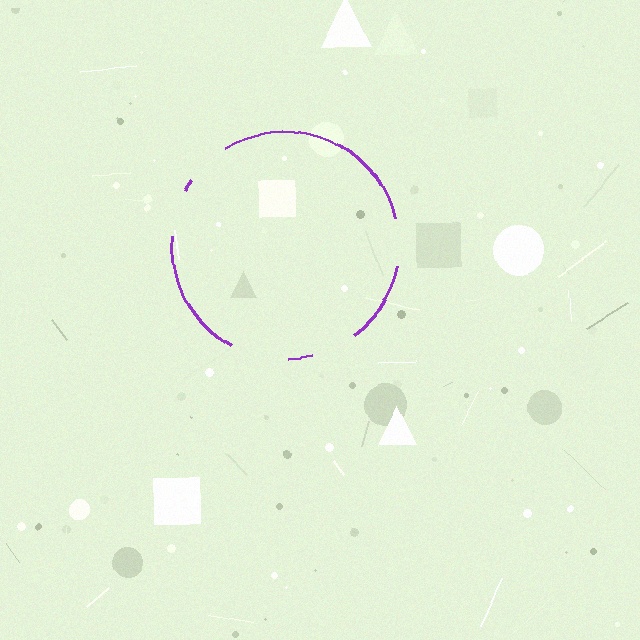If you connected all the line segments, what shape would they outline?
They would outline a circle.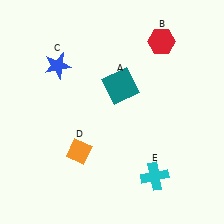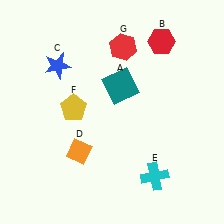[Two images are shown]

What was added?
A yellow pentagon (F), a red hexagon (G) were added in Image 2.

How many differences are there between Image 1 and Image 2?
There are 2 differences between the two images.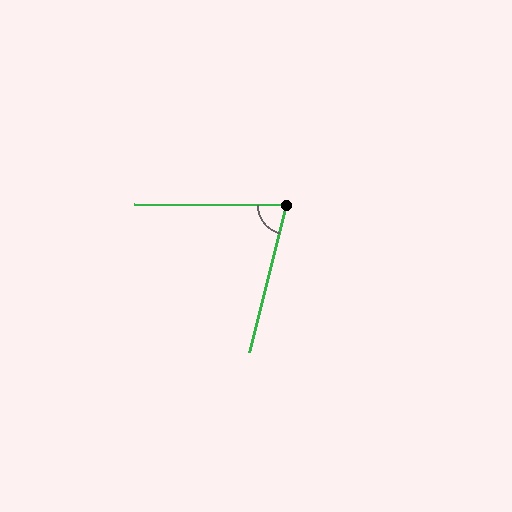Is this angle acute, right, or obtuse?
It is acute.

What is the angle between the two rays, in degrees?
Approximately 76 degrees.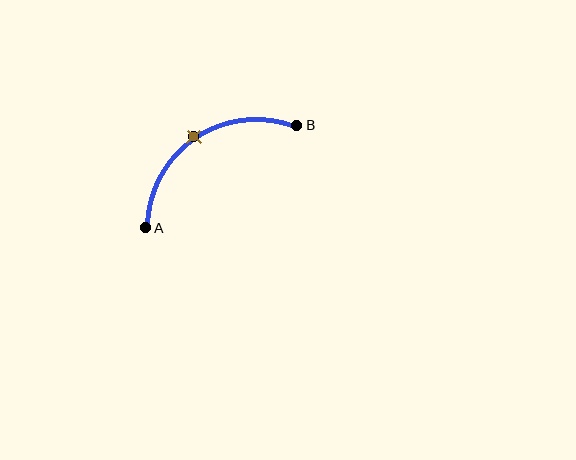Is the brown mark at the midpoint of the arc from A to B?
Yes. The brown mark lies on the arc at equal arc-length from both A and B — it is the arc midpoint.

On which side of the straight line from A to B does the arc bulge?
The arc bulges above and to the left of the straight line connecting A and B.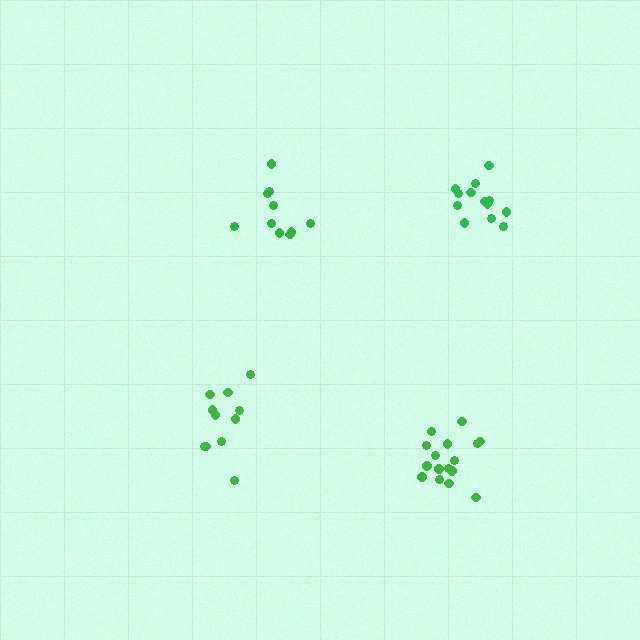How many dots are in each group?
Group 1: 13 dots, Group 2: 11 dots, Group 3: 10 dots, Group 4: 16 dots (50 total).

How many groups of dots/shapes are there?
There are 4 groups.